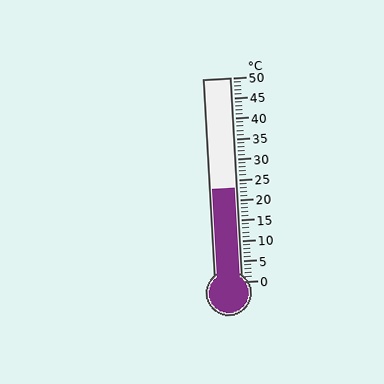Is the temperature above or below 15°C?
The temperature is above 15°C.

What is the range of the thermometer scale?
The thermometer scale ranges from 0°C to 50°C.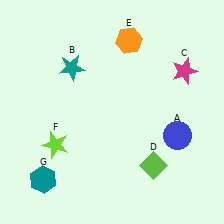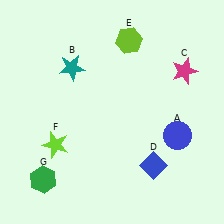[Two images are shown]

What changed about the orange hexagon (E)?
In Image 1, E is orange. In Image 2, it changed to lime.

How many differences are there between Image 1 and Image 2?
There are 3 differences between the two images.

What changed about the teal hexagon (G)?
In Image 1, G is teal. In Image 2, it changed to green.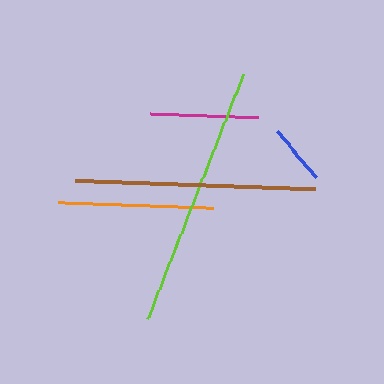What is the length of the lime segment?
The lime segment is approximately 262 pixels long.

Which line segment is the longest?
The lime line is the longest at approximately 262 pixels.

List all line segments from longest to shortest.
From longest to shortest: lime, brown, orange, magenta, blue.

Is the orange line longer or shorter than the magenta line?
The orange line is longer than the magenta line.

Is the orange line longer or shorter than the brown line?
The brown line is longer than the orange line.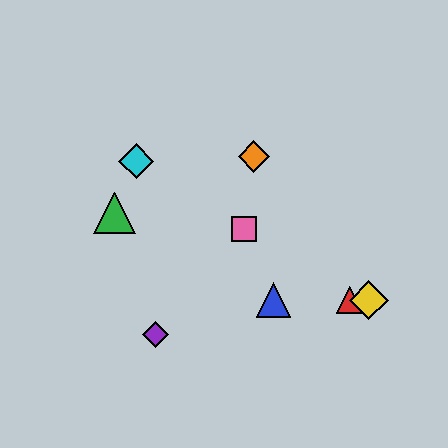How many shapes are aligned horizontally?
3 shapes (the red triangle, the blue triangle, the yellow diamond) are aligned horizontally.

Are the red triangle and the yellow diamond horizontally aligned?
Yes, both are at y≈300.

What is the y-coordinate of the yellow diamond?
The yellow diamond is at y≈300.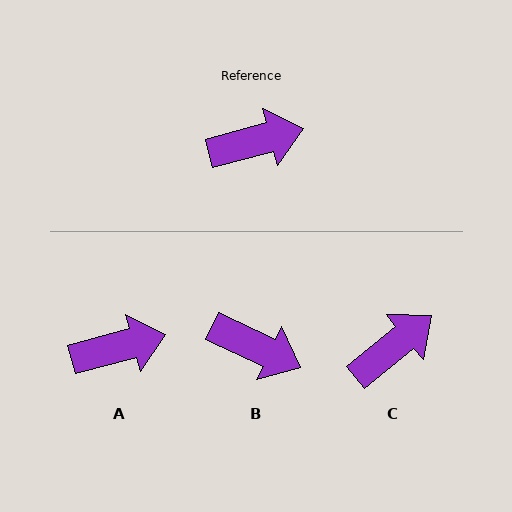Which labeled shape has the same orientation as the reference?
A.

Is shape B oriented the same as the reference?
No, it is off by about 40 degrees.